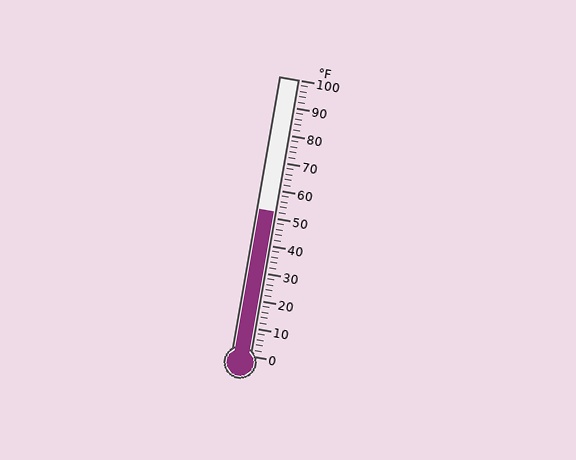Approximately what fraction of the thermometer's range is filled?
The thermometer is filled to approximately 50% of its range.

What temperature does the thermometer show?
The thermometer shows approximately 52°F.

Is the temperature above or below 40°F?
The temperature is above 40°F.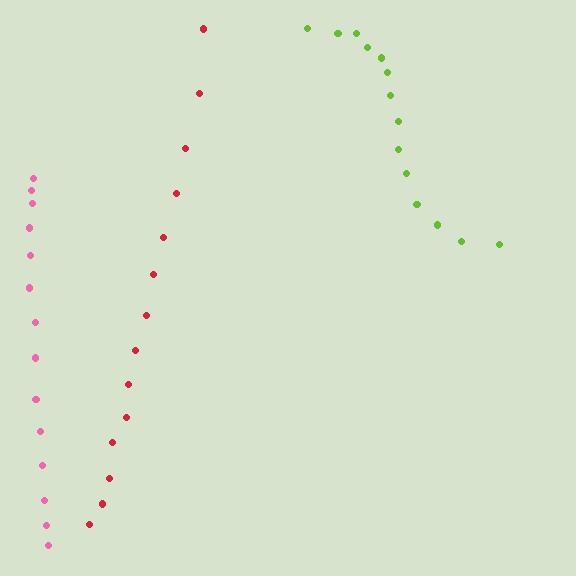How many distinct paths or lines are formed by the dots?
There are 3 distinct paths.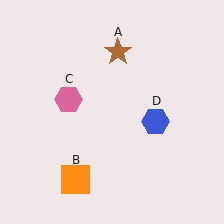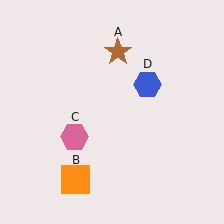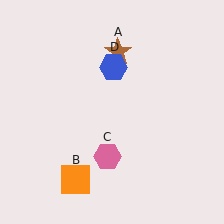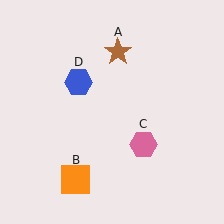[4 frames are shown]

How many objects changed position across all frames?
2 objects changed position: pink hexagon (object C), blue hexagon (object D).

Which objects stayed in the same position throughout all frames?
Brown star (object A) and orange square (object B) remained stationary.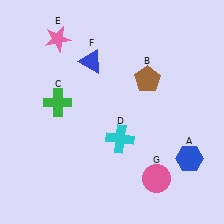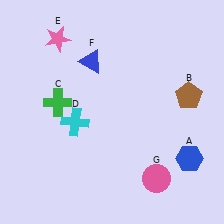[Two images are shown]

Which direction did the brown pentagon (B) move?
The brown pentagon (B) moved right.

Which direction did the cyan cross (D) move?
The cyan cross (D) moved left.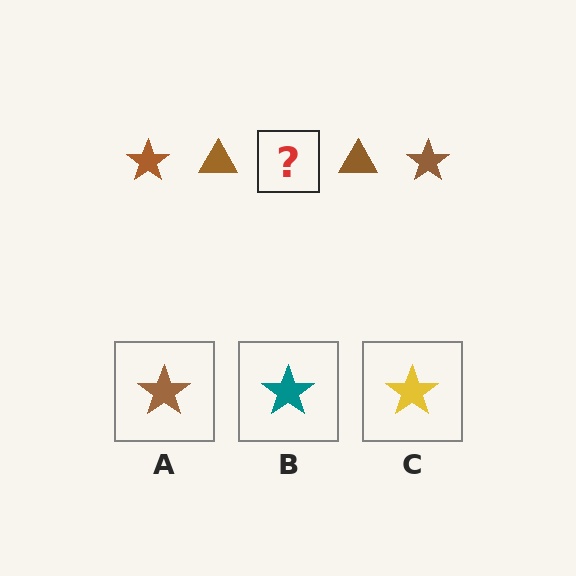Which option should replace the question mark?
Option A.